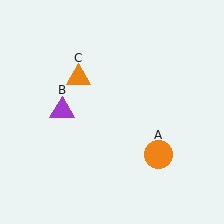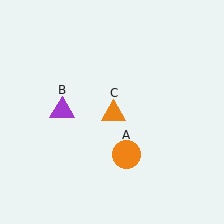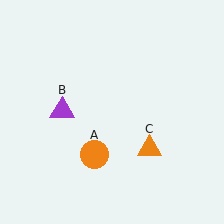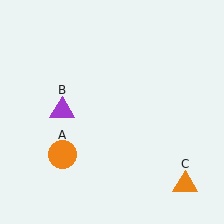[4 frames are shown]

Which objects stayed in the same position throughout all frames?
Purple triangle (object B) remained stationary.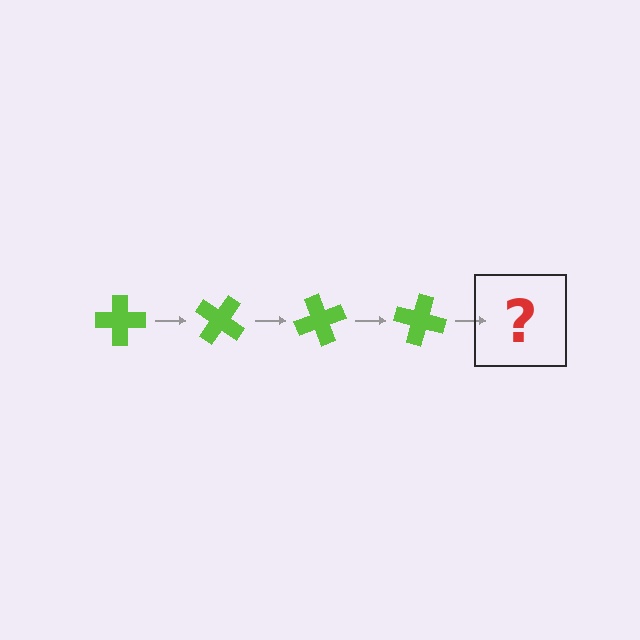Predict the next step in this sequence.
The next step is a lime cross rotated 140 degrees.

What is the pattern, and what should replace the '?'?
The pattern is that the cross rotates 35 degrees each step. The '?' should be a lime cross rotated 140 degrees.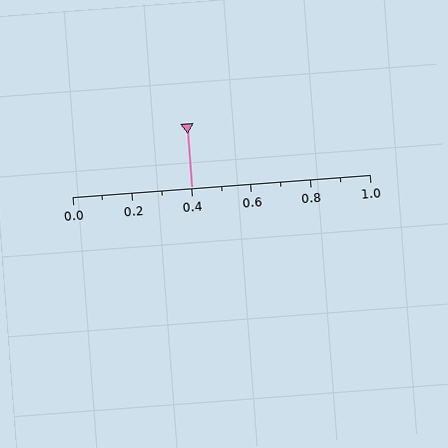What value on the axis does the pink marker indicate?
The marker indicates approximately 0.4.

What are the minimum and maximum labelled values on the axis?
The axis runs from 0.0 to 1.0.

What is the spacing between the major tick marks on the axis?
The major ticks are spaced 0.2 apart.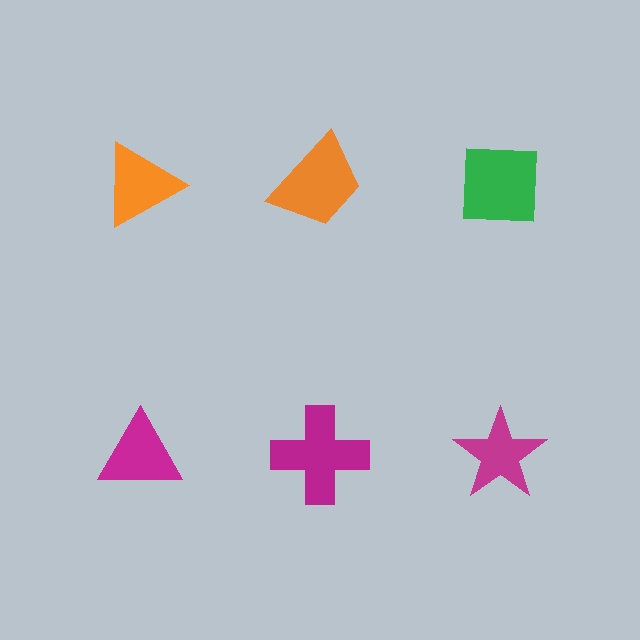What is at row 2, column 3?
A magenta star.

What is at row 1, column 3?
A green square.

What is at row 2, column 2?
A magenta cross.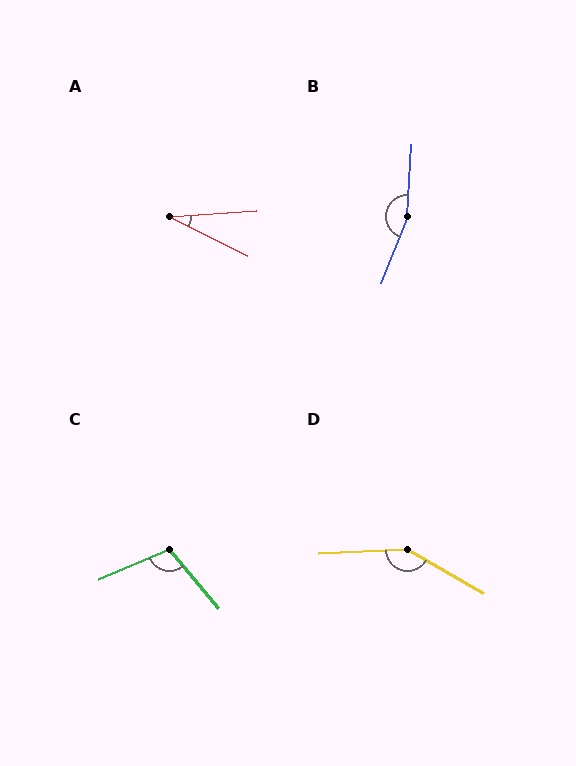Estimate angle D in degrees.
Approximately 148 degrees.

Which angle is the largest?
B, at approximately 162 degrees.